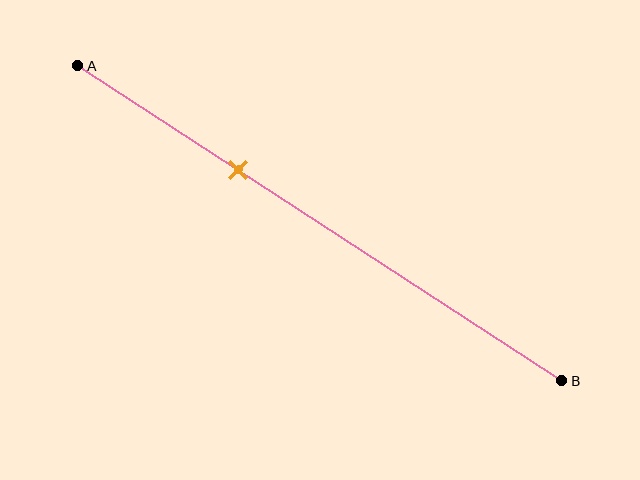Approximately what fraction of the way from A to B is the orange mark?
The orange mark is approximately 35% of the way from A to B.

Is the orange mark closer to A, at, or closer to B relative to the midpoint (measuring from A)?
The orange mark is closer to point A than the midpoint of segment AB.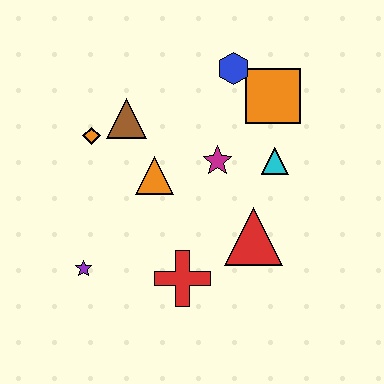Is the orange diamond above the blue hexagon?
No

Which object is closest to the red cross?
The red triangle is closest to the red cross.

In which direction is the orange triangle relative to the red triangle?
The orange triangle is to the left of the red triangle.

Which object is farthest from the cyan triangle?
The purple star is farthest from the cyan triangle.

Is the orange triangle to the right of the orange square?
No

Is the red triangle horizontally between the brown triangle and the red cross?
No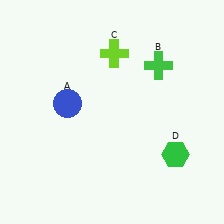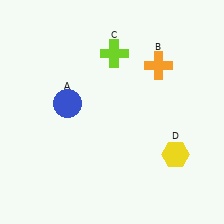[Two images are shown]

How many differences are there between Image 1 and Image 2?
There are 2 differences between the two images.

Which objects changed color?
B changed from green to orange. D changed from green to yellow.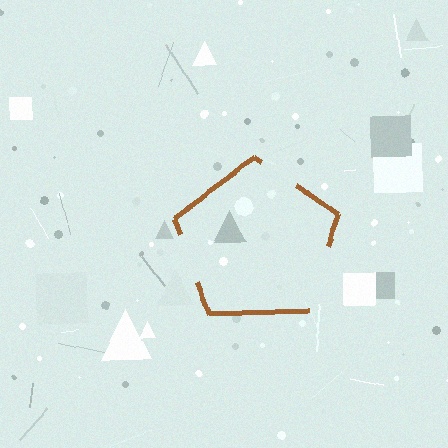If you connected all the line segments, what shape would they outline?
They would outline a pentagon.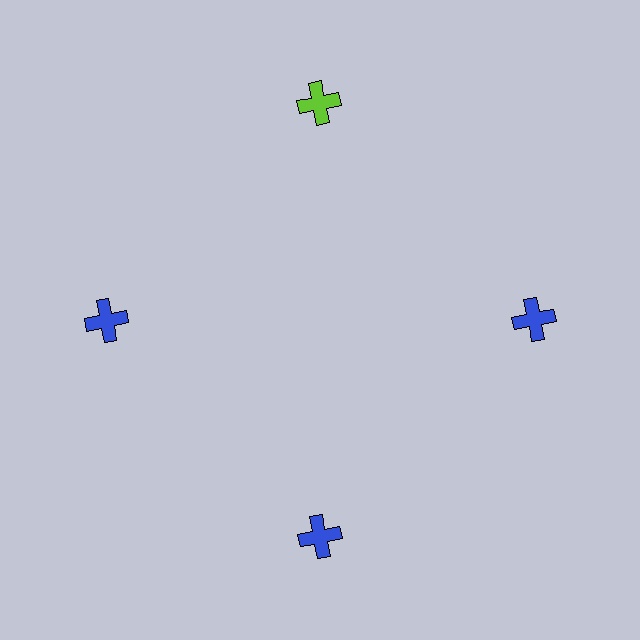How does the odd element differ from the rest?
It has a different color: lime instead of blue.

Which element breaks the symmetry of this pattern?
The lime cross at roughly the 12 o'clock position breaks the symmetry. All other shapes are blue crosses.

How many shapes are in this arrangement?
There are 4 shapes arranged in a ring pattern.